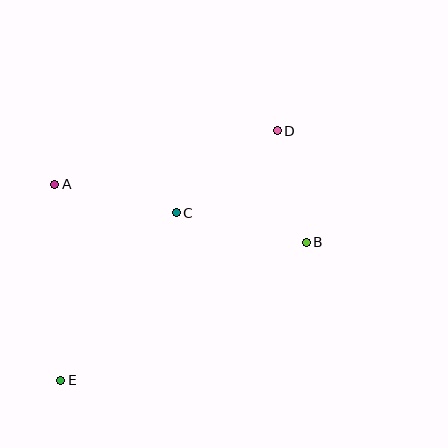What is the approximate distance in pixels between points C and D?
The distance between C and D is approximately 130 pixels.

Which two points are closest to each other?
Points B and D are closest to each other.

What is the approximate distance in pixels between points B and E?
The distance between B and E is approximately 282 pixels.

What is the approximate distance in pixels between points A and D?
The distance between A and D is approximately 229 pixels.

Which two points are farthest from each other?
Points D and E are farthest from each other.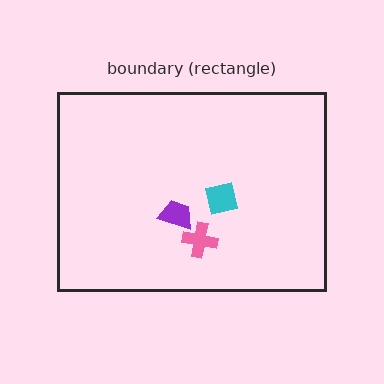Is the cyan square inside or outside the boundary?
Inside.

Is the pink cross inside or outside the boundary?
Inside.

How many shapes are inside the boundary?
3 inside, 0 outside.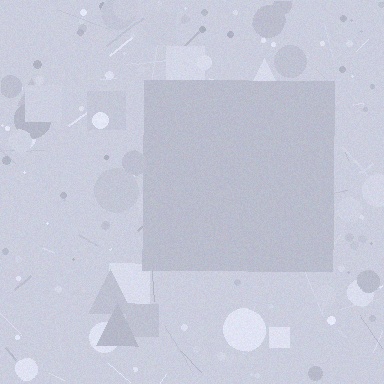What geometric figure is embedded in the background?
A square is embedded in the background.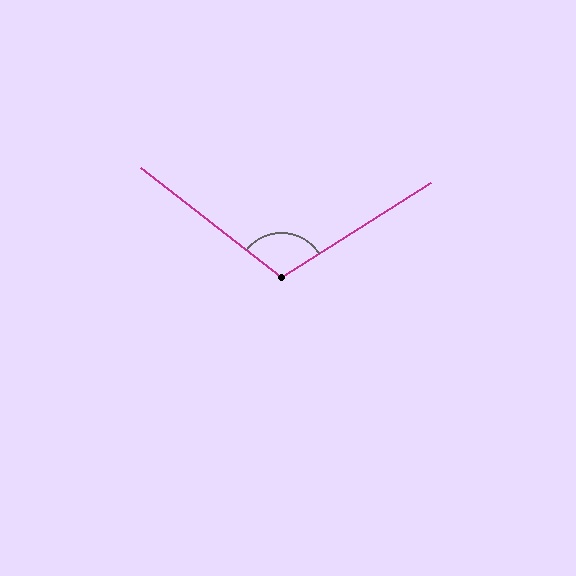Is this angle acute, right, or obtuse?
It is obtuse.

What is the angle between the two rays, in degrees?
Approximately 110 degrees.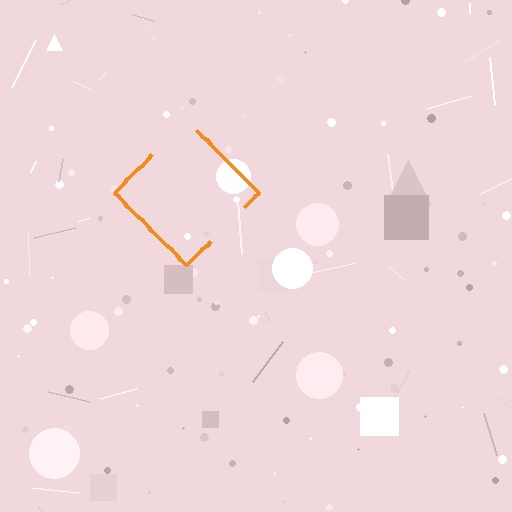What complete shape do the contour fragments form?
The contour fragments form a diamond.